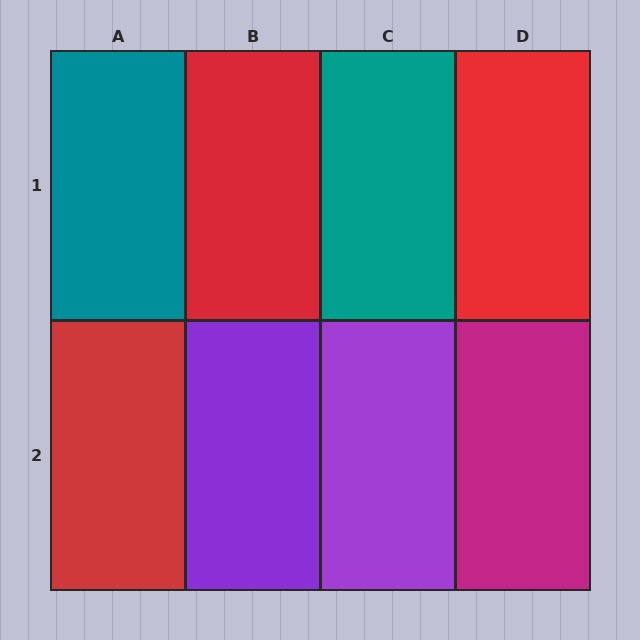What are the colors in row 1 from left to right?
Teal, red, teal, red.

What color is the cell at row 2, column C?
Purple.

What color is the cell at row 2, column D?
Magenta.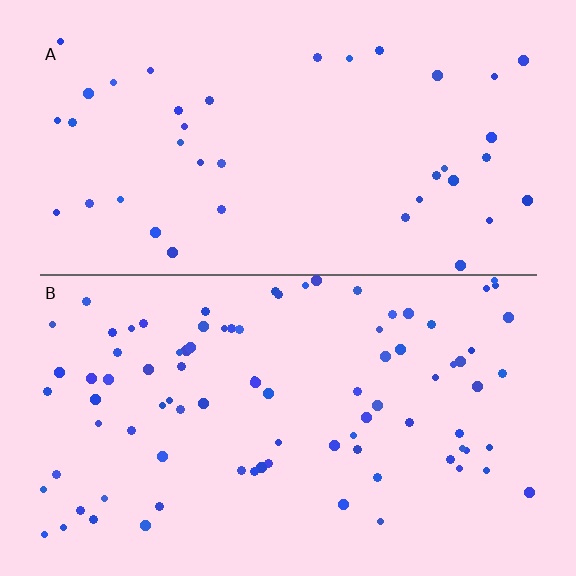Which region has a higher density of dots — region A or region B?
B (the bottom).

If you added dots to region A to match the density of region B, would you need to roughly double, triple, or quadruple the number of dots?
Approximately double.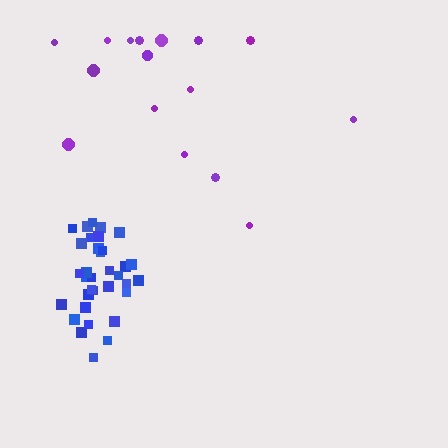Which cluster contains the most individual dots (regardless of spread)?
Blue (34).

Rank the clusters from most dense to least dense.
blue, purple.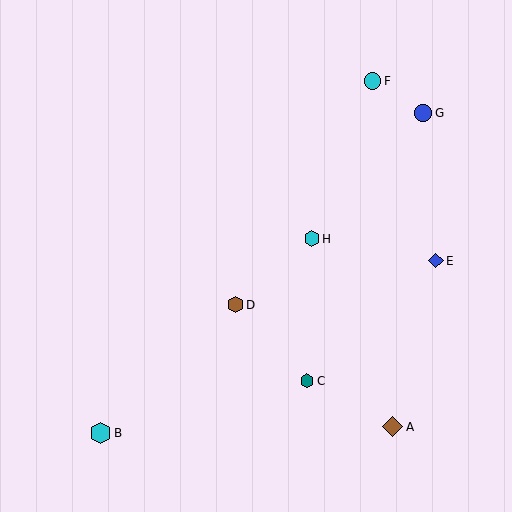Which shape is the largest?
The cyan hexagon (labeled B) is the largest.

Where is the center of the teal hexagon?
The center of the teal hexagon is at (307, 381).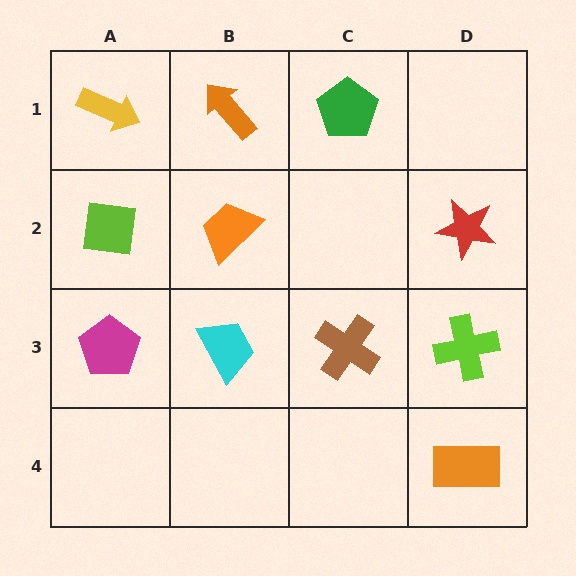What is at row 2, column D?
A red star.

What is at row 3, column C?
A brown cross.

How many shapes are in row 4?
1 shape.